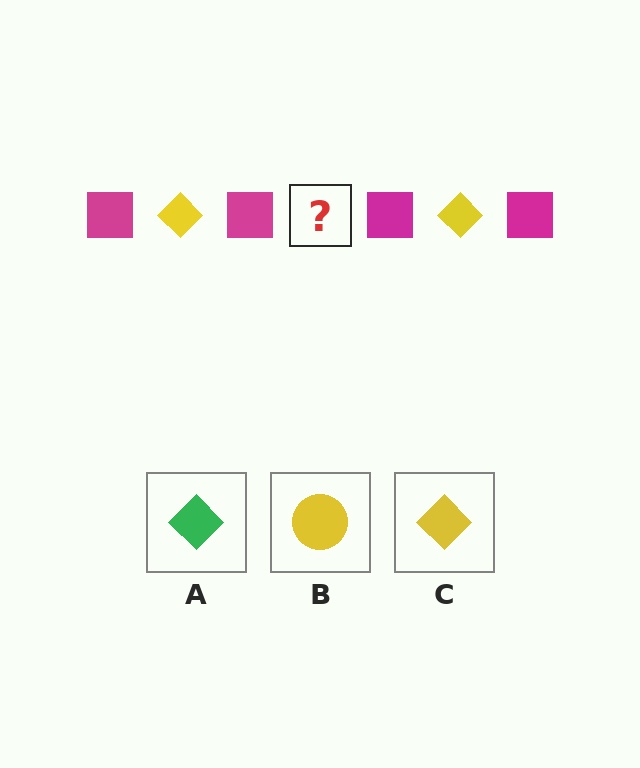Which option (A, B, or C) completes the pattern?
C.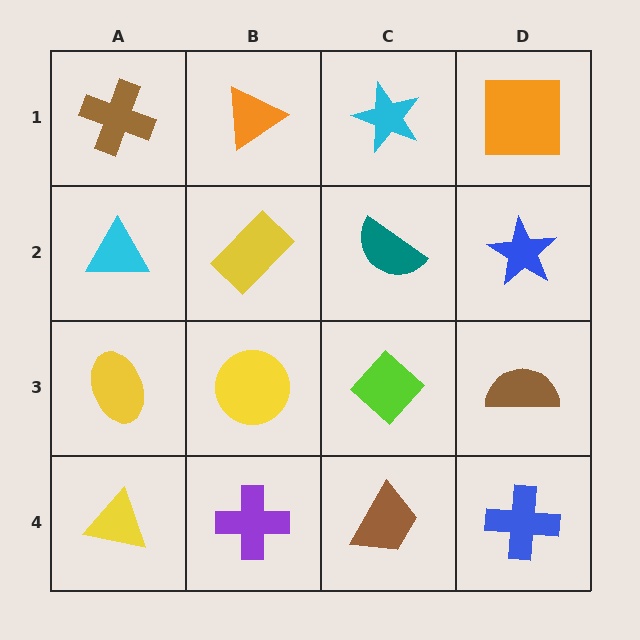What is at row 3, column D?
A brown semicircle.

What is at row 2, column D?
A blue star.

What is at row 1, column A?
A brown cross.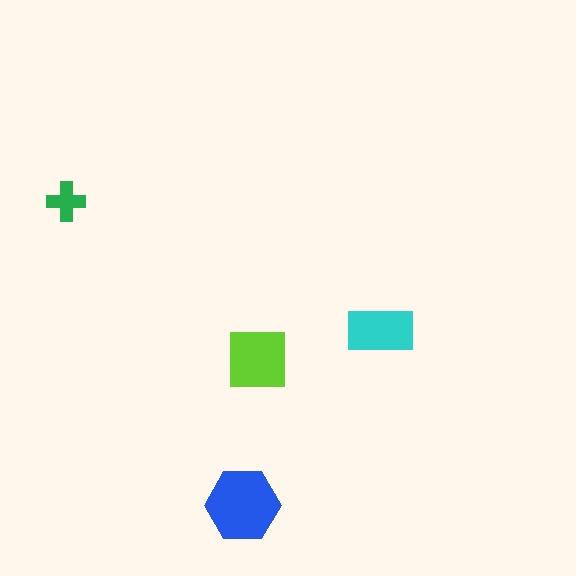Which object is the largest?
The blue hexagon.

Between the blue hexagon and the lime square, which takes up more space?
The blue hexagon.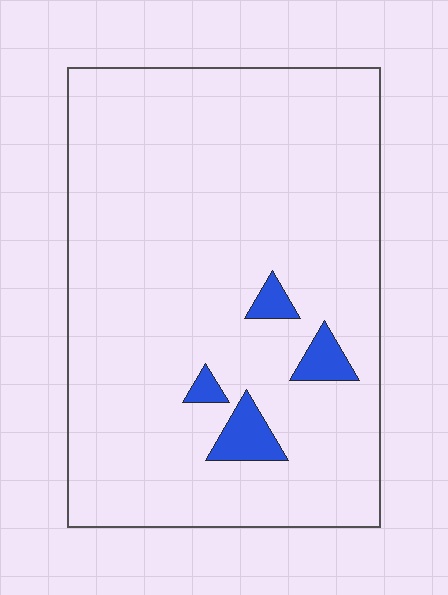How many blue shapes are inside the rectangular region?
4.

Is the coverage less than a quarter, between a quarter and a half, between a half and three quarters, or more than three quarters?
Less than a quarter.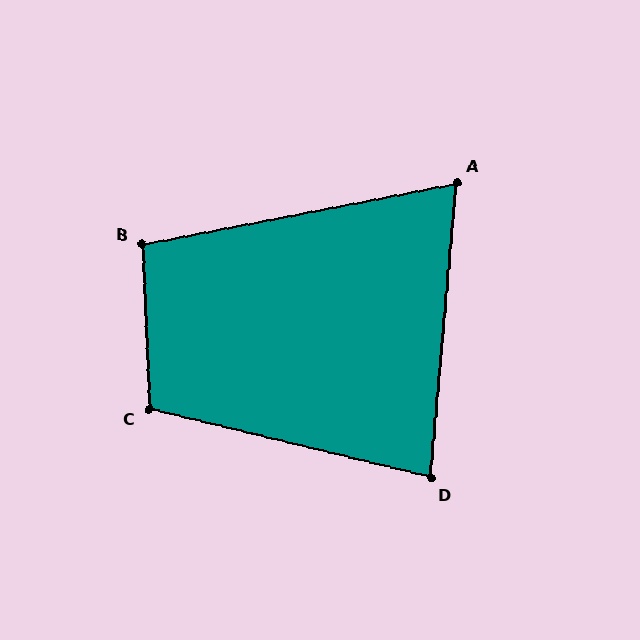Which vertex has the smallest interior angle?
A, at approximately 74 degrees.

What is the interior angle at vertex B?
Approximately 99 degrees (obtuse).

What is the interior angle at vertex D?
Approximately 81 degrees (acute).